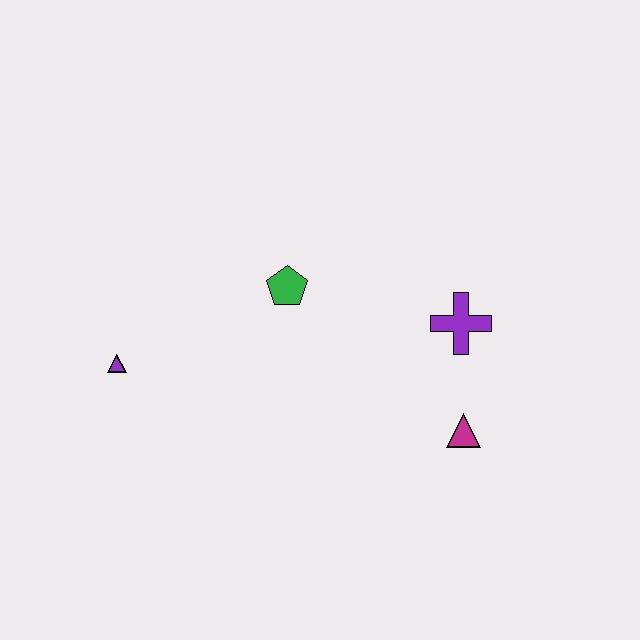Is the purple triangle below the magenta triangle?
No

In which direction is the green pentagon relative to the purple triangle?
The green pentagon is to the right of the purple triangle.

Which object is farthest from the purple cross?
The purple triangle is farthest from the purple cross.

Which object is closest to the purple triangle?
The green pentagon is closest to the purple triangle.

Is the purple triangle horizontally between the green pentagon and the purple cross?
No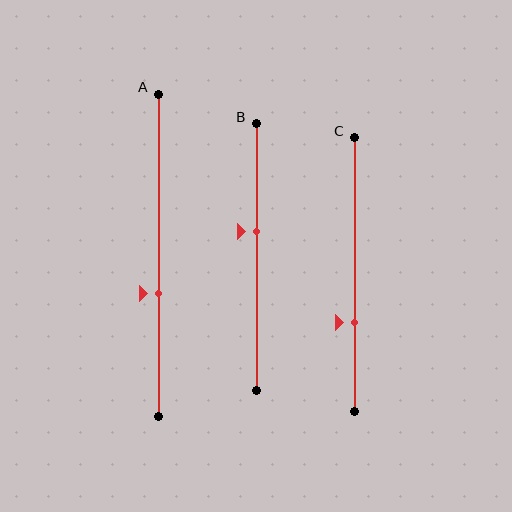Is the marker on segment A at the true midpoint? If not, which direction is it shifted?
No, the marker on segment A is shifted downward by about 12% of the segment length.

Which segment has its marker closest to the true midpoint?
Segment B has its marker closest to the true midpoint.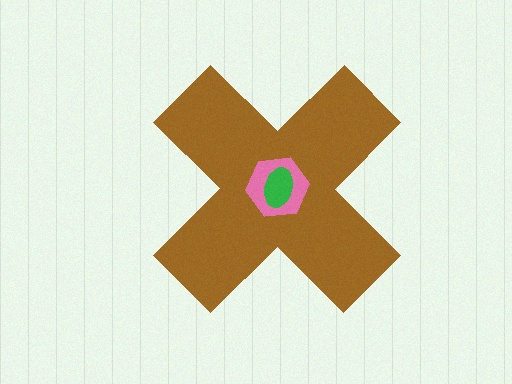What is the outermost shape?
The brown cross.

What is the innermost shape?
The green ellipse.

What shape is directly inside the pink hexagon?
The green ellipse.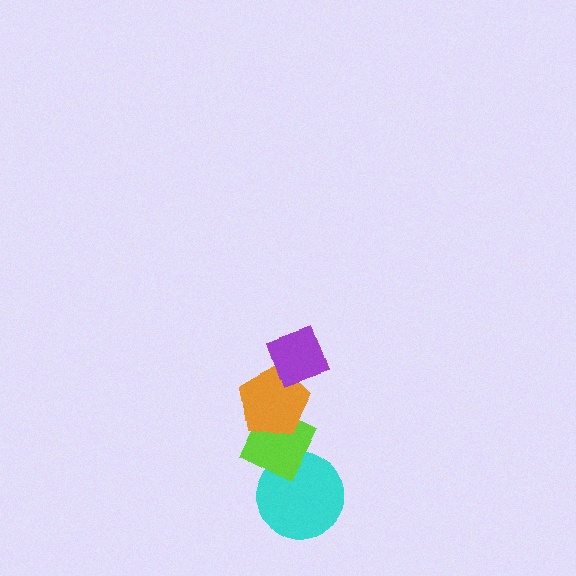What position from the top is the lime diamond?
The lime diamond is 3rd from the top.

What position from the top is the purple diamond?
The purple diamond is 1st from the top.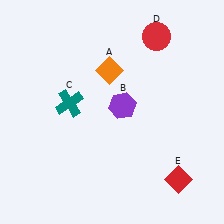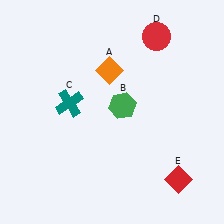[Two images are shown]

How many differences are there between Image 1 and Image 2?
There is 1 difference between the two images.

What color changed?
The hexagon (B) changed from purple in Image 1 to green in Image 2.